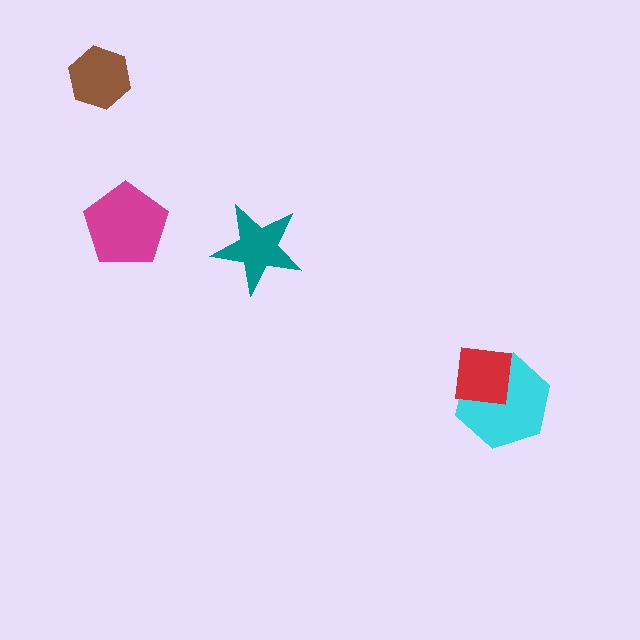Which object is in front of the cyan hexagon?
The red square is in front of the cyan hexagon.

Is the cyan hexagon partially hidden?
Yes, it is partially covered by another shape.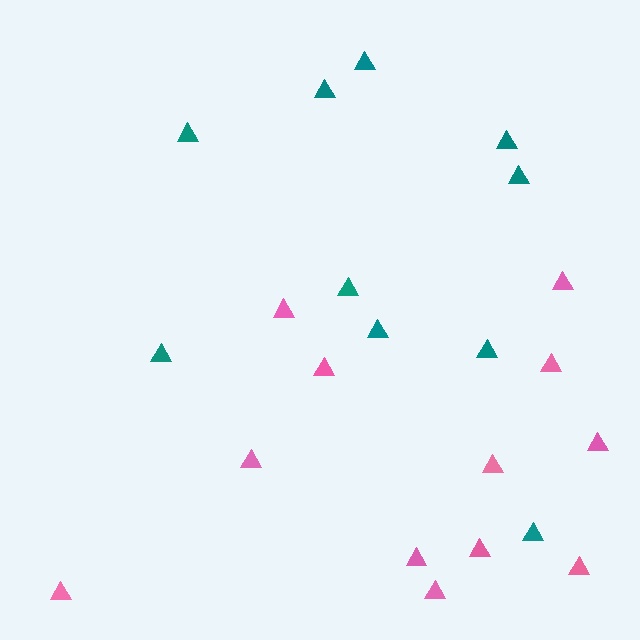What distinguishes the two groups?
There are 2 groups: one group of pink triangles (12) and one group of teal triangles (10).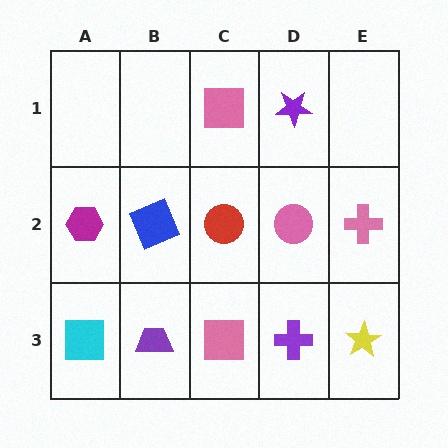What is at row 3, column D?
A purple cross.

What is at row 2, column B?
A blue square.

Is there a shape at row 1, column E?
No, that cell is empty.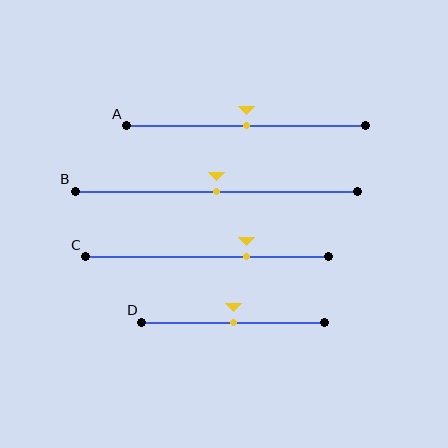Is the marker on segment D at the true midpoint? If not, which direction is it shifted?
Yes, the marker on segment D is at the true midpoint.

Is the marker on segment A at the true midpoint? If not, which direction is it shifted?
Yes, the marker on segment A is at the true midpoint.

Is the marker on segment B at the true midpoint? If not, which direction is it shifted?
Yes, the marker on segment B is at the true midpoint.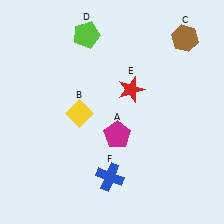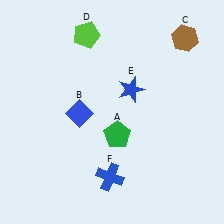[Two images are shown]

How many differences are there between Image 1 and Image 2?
There are 3 differences between the two images.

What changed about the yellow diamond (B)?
In Image 1, B is yellow. In Image 2, it changed to blue.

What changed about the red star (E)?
In Image 1, E is red. In Image 2, it changed to blue.